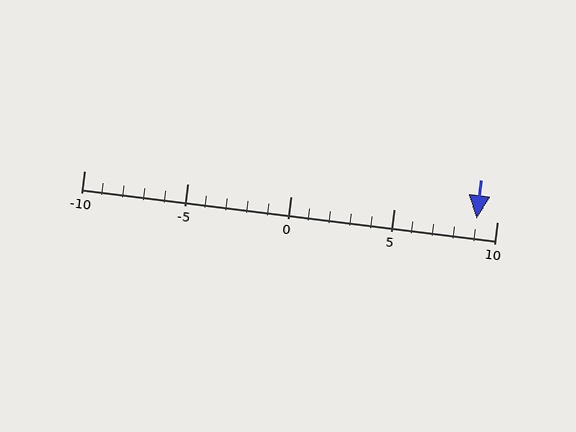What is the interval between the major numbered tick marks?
The major tick marks are spaced 5 units apart.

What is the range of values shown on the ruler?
The ruler shows values from -10 to 10.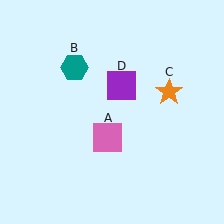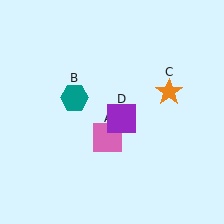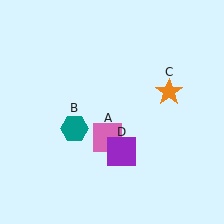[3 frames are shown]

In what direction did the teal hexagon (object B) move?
The teal hexagon (object B) moved down.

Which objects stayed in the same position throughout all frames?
Pink square (object A) and orange star (object C) remained stationary.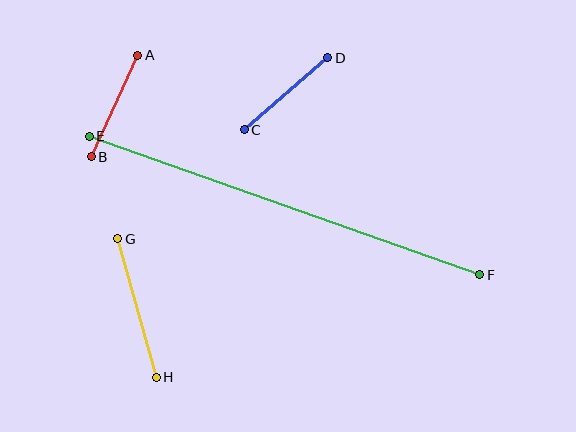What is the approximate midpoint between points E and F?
The midpoint is at approximately (284, 205) pixels.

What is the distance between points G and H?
The distance is approximately 144 pixels.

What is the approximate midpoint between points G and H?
The midpoint is at approximately (137, 308) pixels.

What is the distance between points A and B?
The distance is approximately 112 pixels.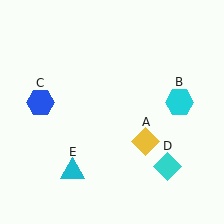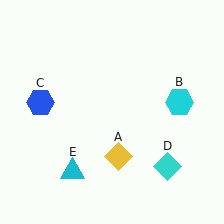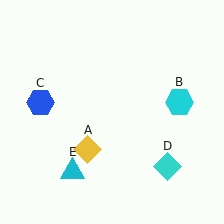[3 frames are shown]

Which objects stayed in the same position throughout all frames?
Cyan hexagon (object B) and blue hexagon (object C) and cyan diamond (object D) and cyan triangle (object E) remained stationary.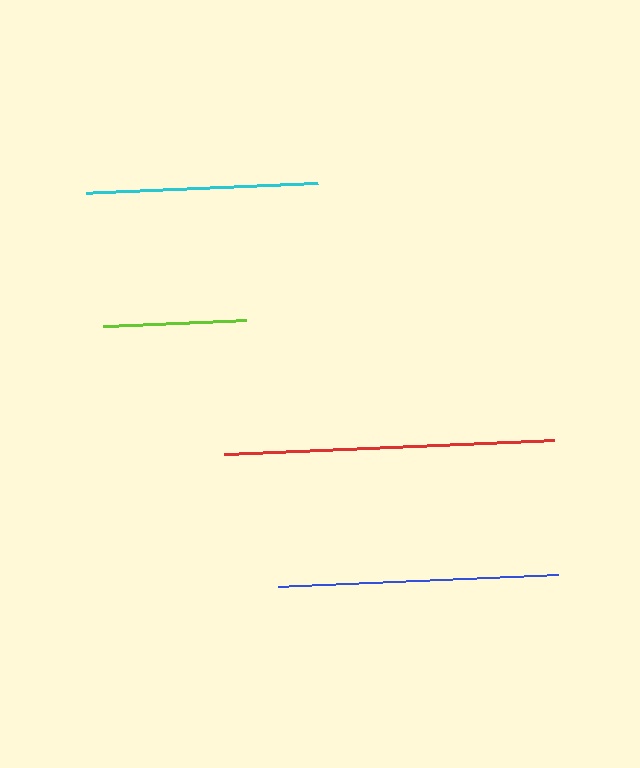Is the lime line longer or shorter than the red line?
The red line is longer than the lime line.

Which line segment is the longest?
The red line is the longest at approximately 330 pixels.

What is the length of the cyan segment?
The cyan segment is approximately 232 pixels long.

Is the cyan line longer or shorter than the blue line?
The blue line is longer than the cyan line.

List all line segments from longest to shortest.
From longest to shortest: red, blue, cyan, lime.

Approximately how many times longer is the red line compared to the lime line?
The red line is approximately 2.3 times the length of the lime line.